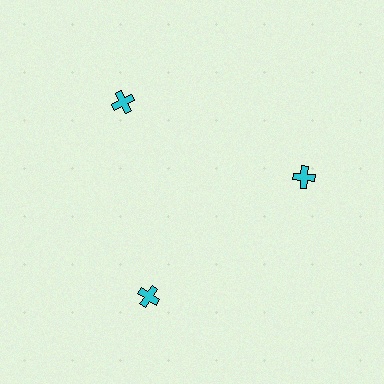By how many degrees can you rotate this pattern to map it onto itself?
The pattern maps onto itself every 120 degrees of rotation.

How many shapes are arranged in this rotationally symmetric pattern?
There are 3 shapes, arranged in 3 groups of 1.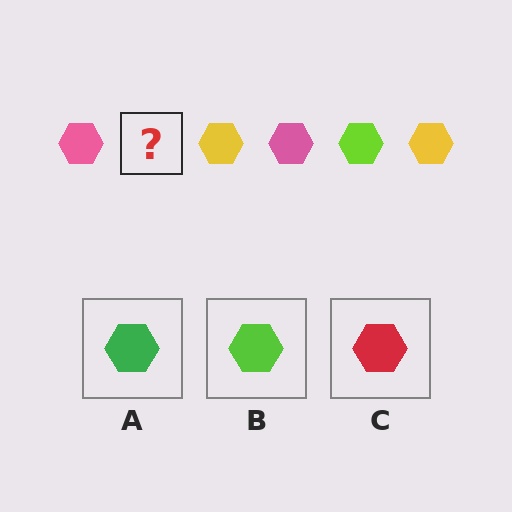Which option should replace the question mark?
Option B.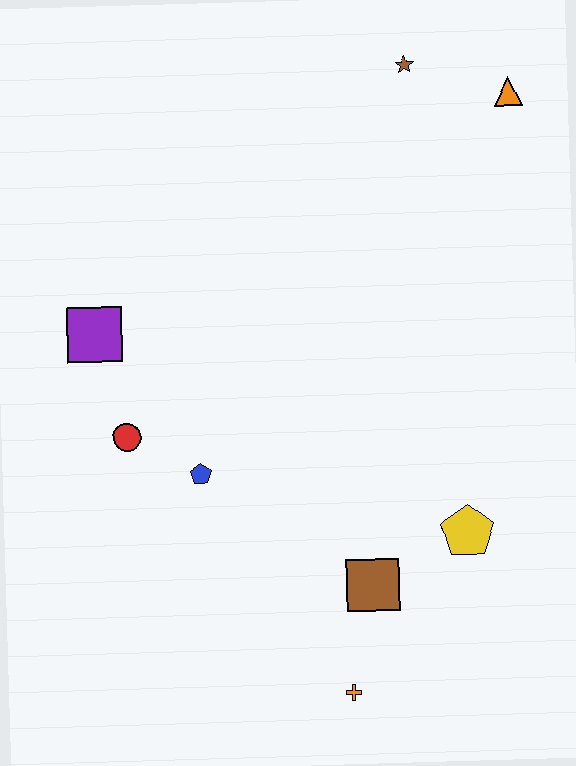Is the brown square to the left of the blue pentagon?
No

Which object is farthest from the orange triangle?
The orange cross is farthest from the orange triangle.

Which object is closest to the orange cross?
The brown square is closest to the orange cross.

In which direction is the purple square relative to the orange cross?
The purple square is above the orange cross.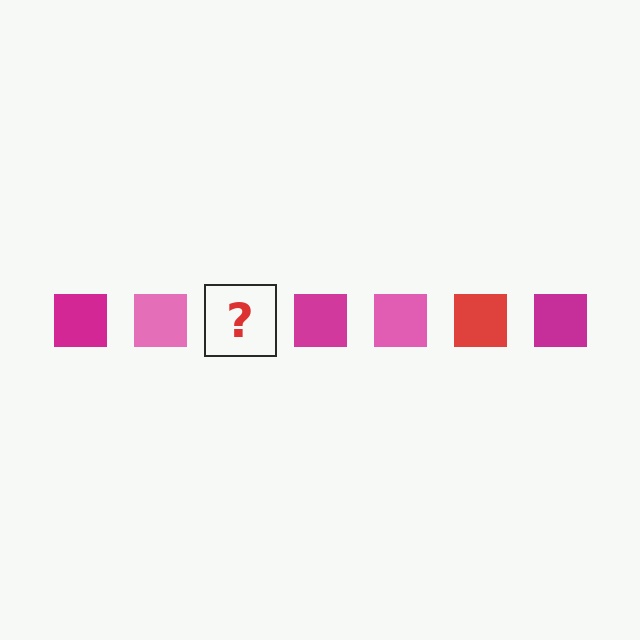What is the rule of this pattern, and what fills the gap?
The rule is that the pattern cycles through magenta, pink, red squares. The gap should be filled with a red square.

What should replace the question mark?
The question mark should be replaced with a red square.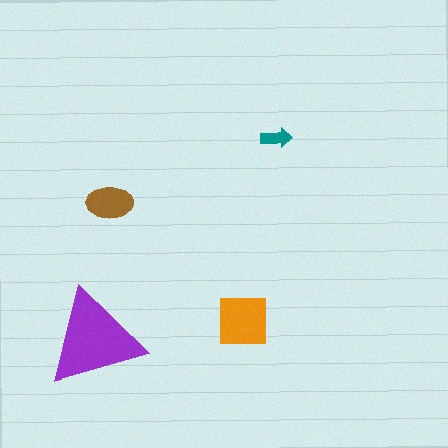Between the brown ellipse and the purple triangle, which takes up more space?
The purple triangle.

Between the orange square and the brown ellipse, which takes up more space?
The orange square.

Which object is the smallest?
The teal arrow.